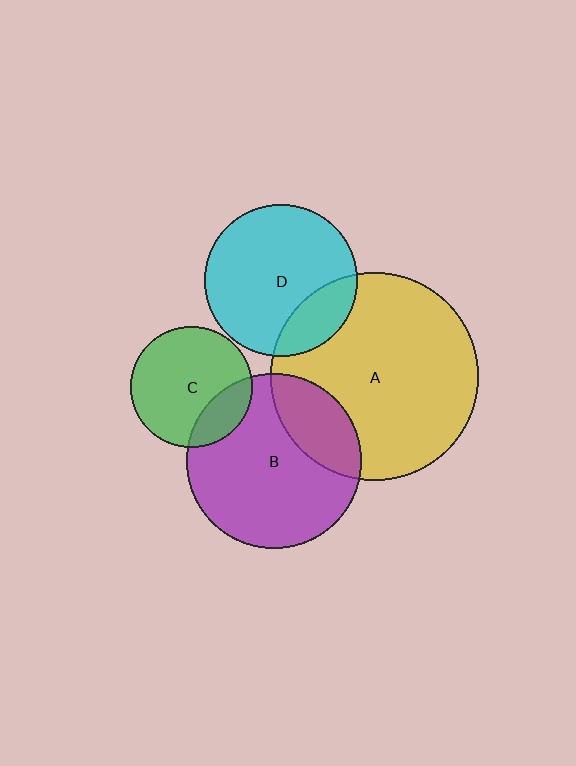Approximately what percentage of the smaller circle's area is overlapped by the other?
Approximately 20%.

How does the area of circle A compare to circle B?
Approximately 1.4 times.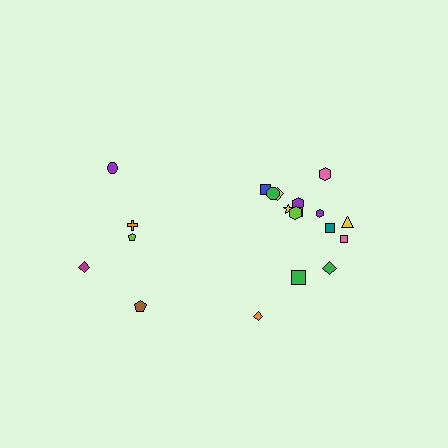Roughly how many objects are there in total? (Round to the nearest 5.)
Roughly 20 objects in total.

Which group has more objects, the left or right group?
The right group.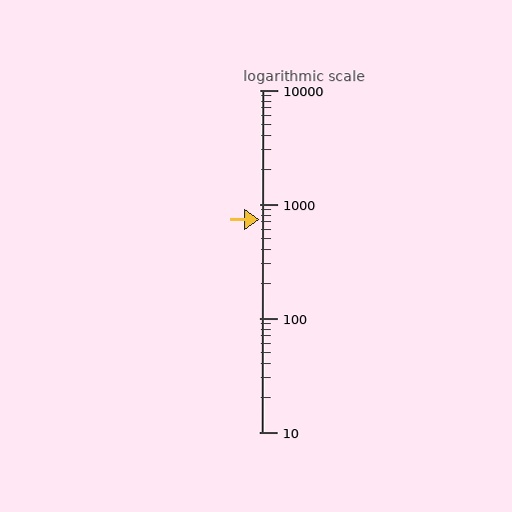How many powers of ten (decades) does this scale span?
The scale spans 3 decades, from 10 to 10000.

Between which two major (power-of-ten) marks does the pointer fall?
The pointer is between 100 and 1000.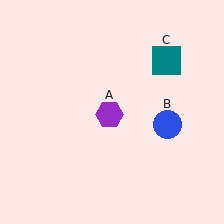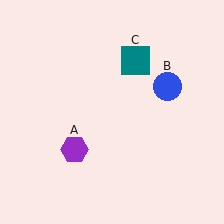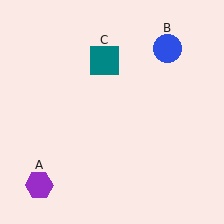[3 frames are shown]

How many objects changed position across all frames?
3 objects changed position: purple hexagon (object A), blue circle (object B), teal square (object C).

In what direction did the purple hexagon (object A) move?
The purple hexagon (object A) moved down and to the left.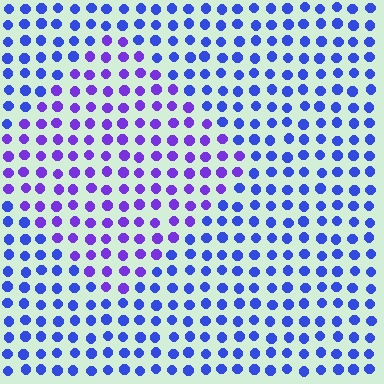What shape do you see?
I see a diamond.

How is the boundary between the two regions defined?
The boundary is defined purely by a slight shift in hue (about 33 degrees). Spacing, size, and orientation are identical on both sides.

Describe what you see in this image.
The image is filled with small blue elements in a uniform arrangement. A diamond-shaped region is visible where the elements are tinted to a slightly different hue, forming a subtle color boundary.